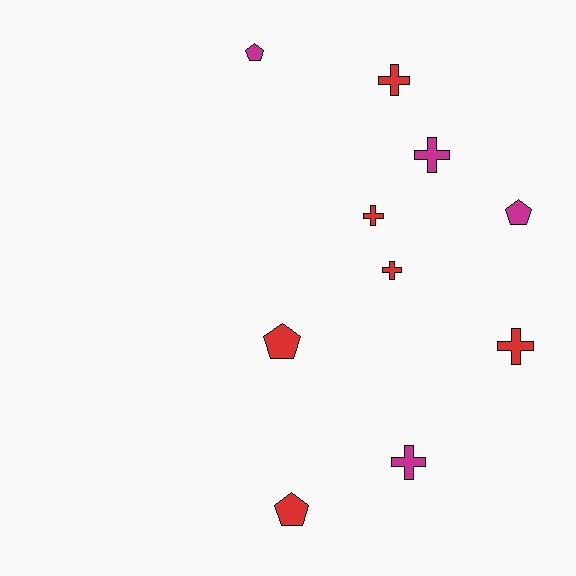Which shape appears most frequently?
Cross, with 6 objects.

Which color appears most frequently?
Red, with 6 objects.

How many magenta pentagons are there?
There are 2 magenta pentagons.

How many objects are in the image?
There are 10 objects.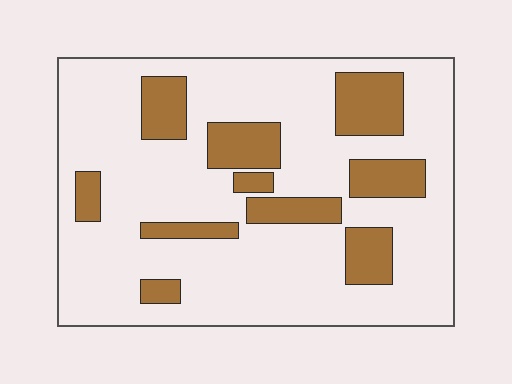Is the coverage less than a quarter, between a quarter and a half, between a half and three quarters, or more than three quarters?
Less than a quarter.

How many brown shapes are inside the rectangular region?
10.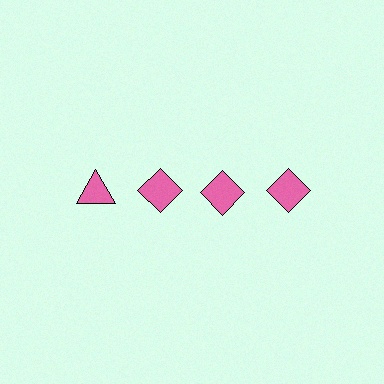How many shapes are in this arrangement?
There are 4 shapes arranged in a grid pattern.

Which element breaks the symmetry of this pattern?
The pink triangle in the top row, leftmost column breaks the symmetry. All other shapes are pink diamonds.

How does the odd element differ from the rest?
It has a different shape: triangle instead of diamond.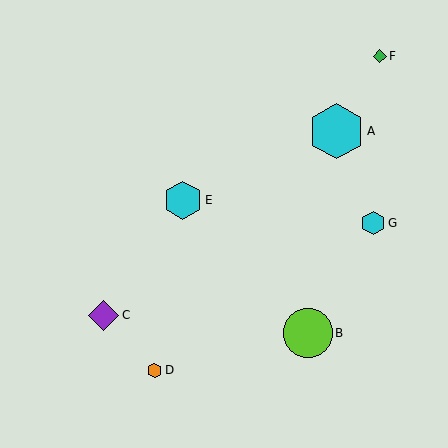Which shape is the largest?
The cyan hexagon (labeled A) is the largest.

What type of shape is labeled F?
Shape F is a green diamond.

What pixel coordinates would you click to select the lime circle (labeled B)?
Click at (308, 333) to select the lime circle B.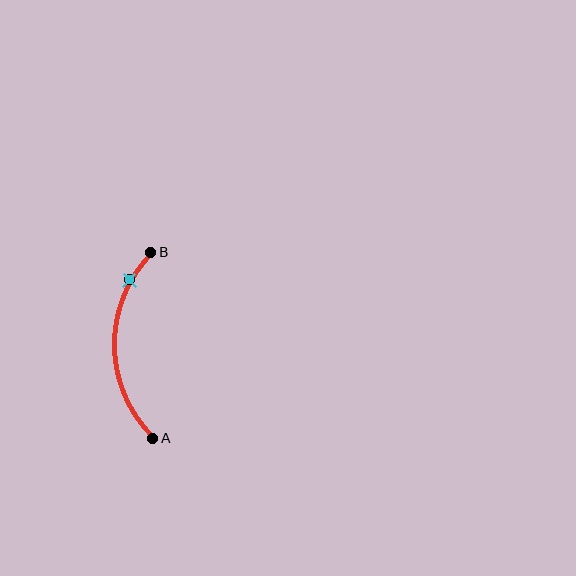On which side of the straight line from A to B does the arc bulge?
The arc bulges to the left of the straight line connecting A and B.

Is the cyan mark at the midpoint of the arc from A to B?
No. The cyan mark lies on the arc but is closer to endpoint B. The arc midpoint would be at the point on the curve equidistant along the arc from both A and B.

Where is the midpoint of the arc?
The arc midpoint is the point on the curve farthest from the straight line joining A and B. It sits to the left of that line.